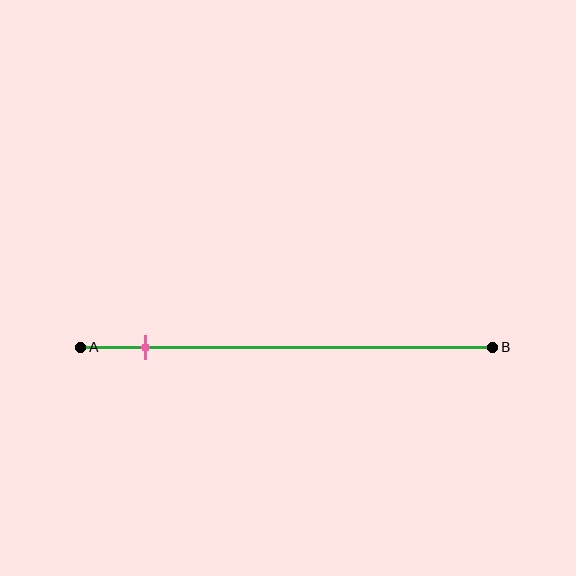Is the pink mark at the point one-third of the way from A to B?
No, the mark is at about 15% from A, not at the 33% one-third point.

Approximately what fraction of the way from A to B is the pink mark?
The pink mark is approximately 15% of the way from A to B.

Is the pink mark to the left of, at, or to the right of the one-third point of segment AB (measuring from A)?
The pink mark is to the left of the one-third point of segment AB.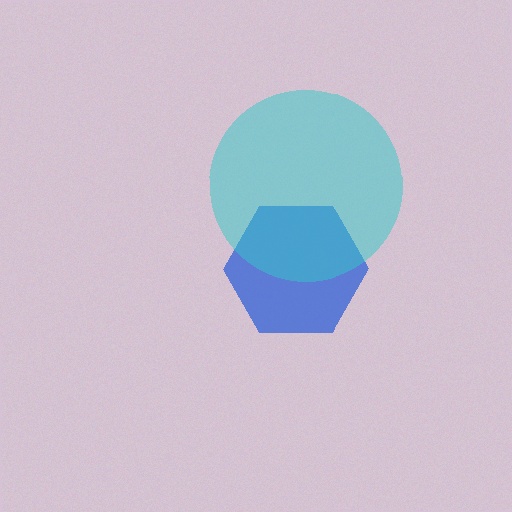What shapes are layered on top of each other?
The layered shapes are: a blue hexagon, a cyan circle.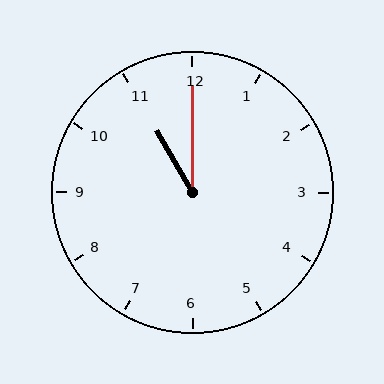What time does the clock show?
11:00.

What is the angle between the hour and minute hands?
Approximately 30 degrees.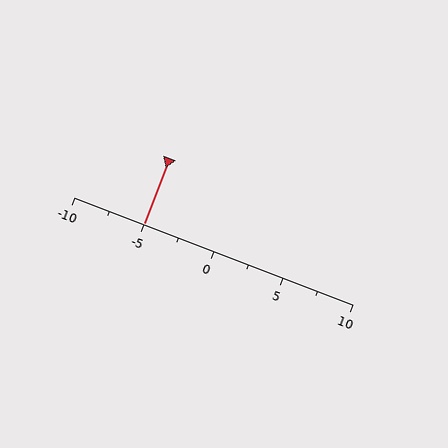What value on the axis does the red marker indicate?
The marker indicates approximately -5.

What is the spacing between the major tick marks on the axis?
The major ticks are spaced 5 apart.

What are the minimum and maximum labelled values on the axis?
The axis runs from -10 to 10.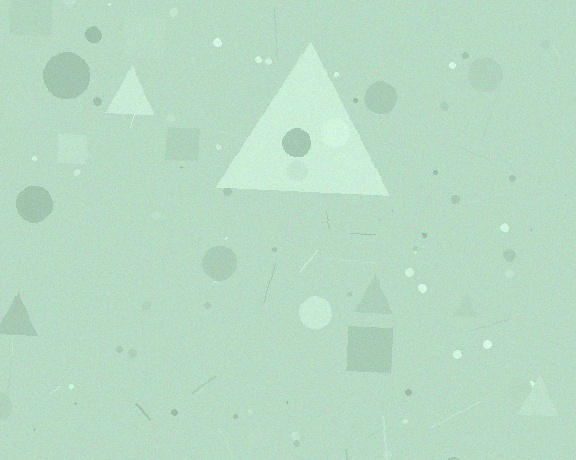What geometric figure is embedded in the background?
A triangle is embedded in the background.